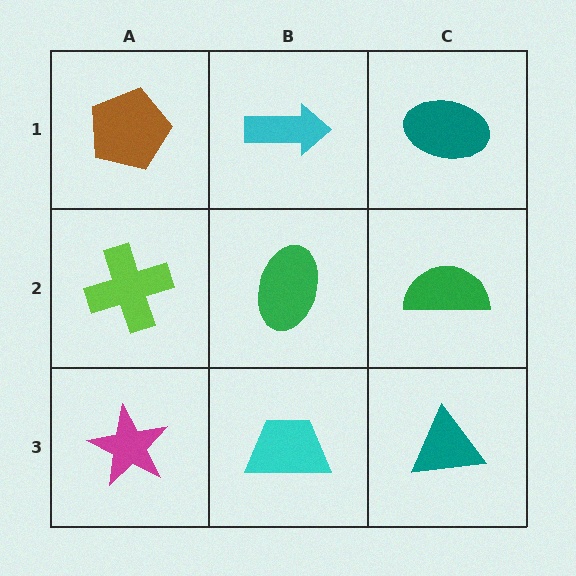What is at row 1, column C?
A teal ellipse.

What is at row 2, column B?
A green ellipse.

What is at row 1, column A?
A brown pentagon.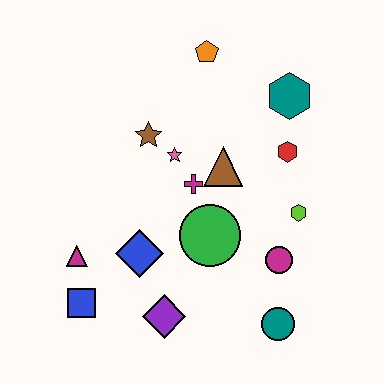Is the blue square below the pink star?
Yes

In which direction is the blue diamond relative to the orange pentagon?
The blue diamond is below the orange pentagon.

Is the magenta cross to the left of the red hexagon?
Yes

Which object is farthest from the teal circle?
The orange pentagon is farthest from the teal circle.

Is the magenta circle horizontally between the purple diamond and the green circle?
No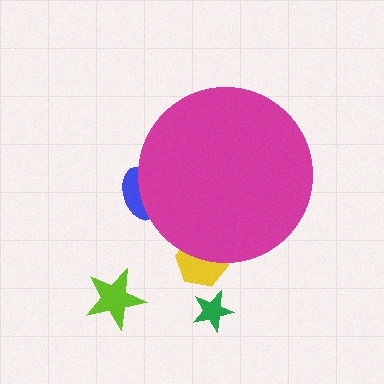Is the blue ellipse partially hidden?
Yes, the blue ellipse is partially hidden behind the magenta circle.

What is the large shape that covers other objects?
A magenta circle.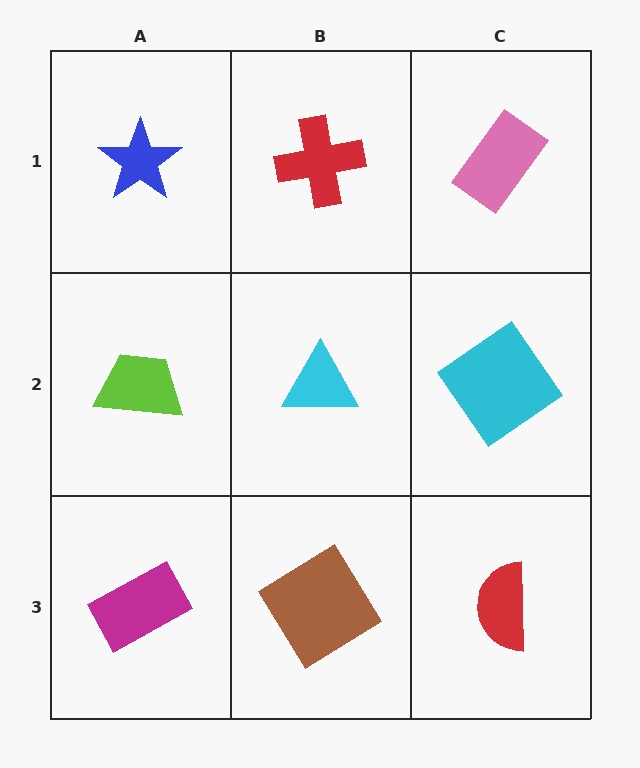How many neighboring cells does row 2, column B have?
4.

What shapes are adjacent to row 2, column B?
A red cross (row 1, column B), a brown diamond (row 3, column B), a lime trapezoid (row 2, column A), a cyan diamond (row 2, column C).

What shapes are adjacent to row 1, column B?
A cyan triangle (row 2, column B), a blue star (row 1, column A), a pink rectangle (row 1, column C).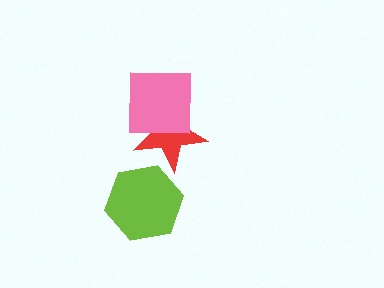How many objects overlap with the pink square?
1 object overlaps with the pink square.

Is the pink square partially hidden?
No, no other shape covers it.